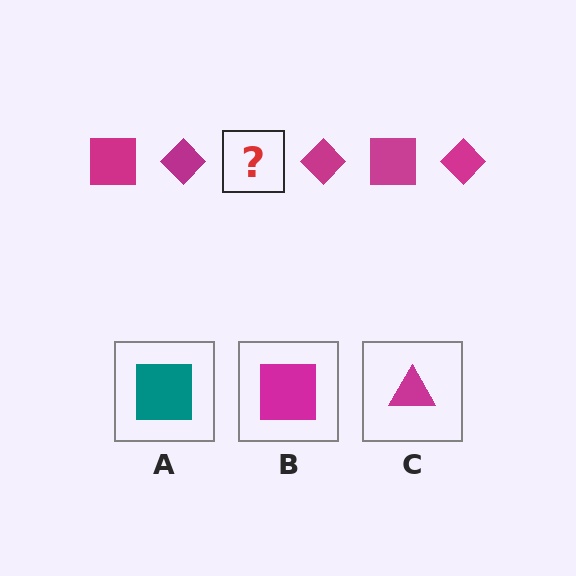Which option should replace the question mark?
Option B.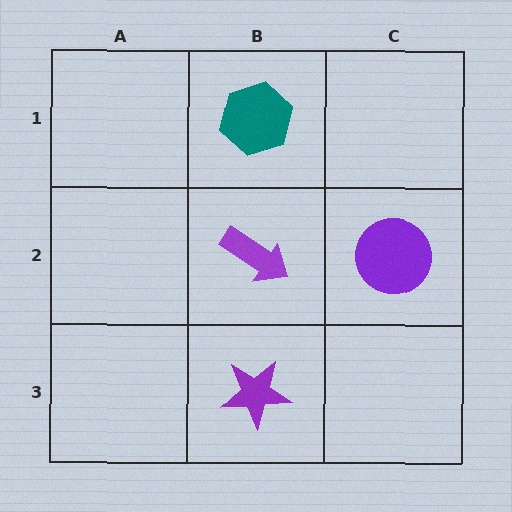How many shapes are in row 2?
2 shapes.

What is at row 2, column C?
A purple circle.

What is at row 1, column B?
A teal hexagon.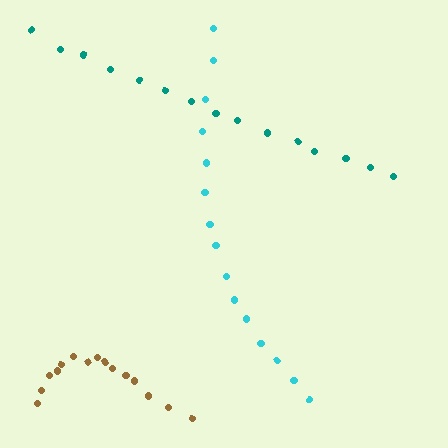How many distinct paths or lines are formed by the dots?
There are 3 distinct paths.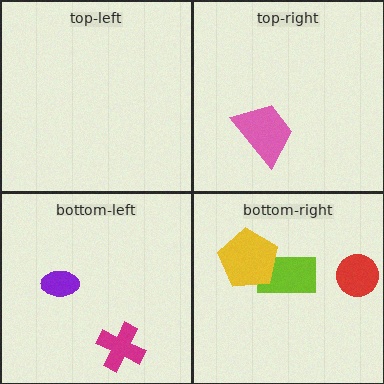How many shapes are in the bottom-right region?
3.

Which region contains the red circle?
The bottom-right region.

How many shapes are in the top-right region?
1.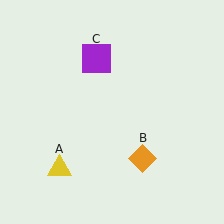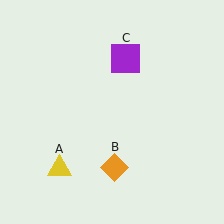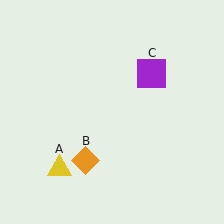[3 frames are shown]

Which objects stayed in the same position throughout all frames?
Yellow triangle (object A) remained stationary.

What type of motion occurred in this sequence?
The orange diamond (object B), purple square (object C) rotated clockwise around the center of the scene.